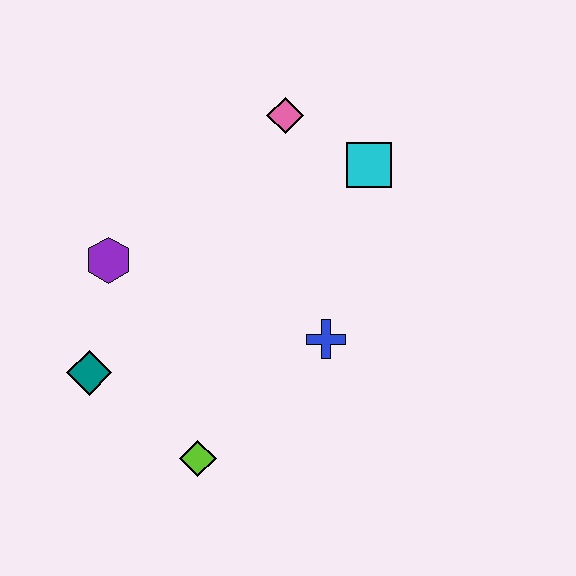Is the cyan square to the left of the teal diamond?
No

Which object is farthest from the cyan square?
The teal diamond is farthest from the cyan square.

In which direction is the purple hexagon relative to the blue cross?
The purple hexagon is to the left of the blue cross.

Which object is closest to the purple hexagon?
The teal diamond is closest to the purple hexagon.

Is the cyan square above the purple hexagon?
Yes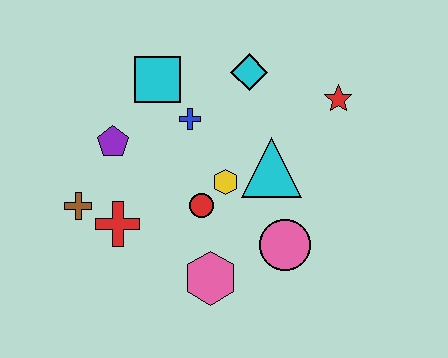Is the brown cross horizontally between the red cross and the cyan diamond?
No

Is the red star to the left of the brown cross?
No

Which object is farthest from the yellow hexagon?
The brown cross is farthest from the yellow hexagon.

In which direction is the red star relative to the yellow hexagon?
The red star is to the right of the yellow hexagon.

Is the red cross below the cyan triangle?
Yes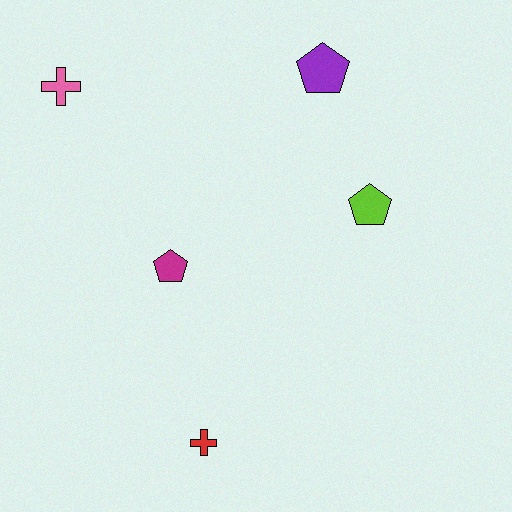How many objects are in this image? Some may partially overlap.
There are 5 objects.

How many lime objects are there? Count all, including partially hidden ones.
There is 1 lime object.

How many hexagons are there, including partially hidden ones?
There are no hexagons.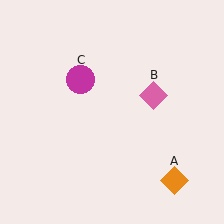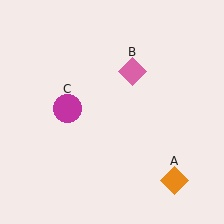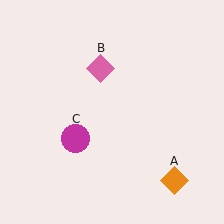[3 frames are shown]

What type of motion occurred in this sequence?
The pink diamond (object B), magenta circle (object C) rotated counterclockwise around the center of the scene.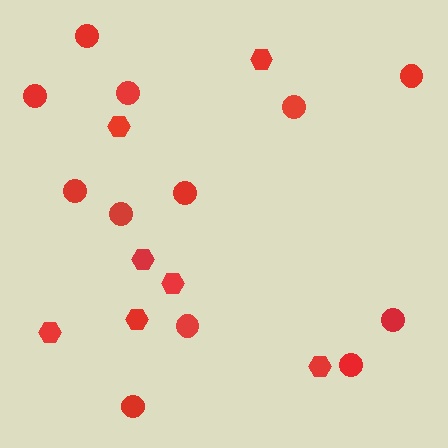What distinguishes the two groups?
There are 2 groups: one group of circles (12) and one group of hexagons (7).